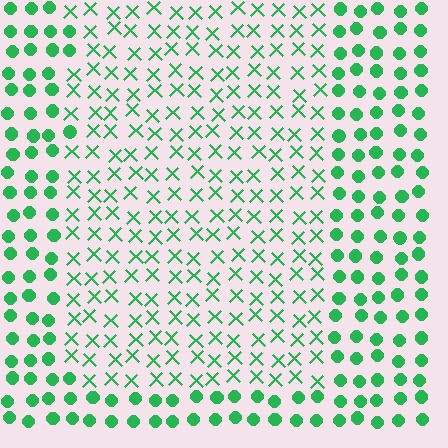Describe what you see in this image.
The image is filled with small green elements arranged in a uniform grid. A rectangle-shaped region contains X marks, while the surrounding area contains circles. The boundary is defined purely by the change in element shape.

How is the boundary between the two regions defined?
The boundary is defined by a change in element shape: X marks inside vs. circles outside. All elements share the same color and spacing.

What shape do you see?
I see a rectangle.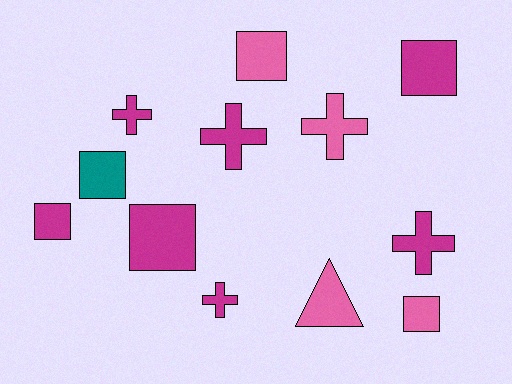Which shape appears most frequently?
Square, with 6 objects.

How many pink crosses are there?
There is 1 pink cross.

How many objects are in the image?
There are 12 objects.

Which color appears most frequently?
Magenta, with 7 objects.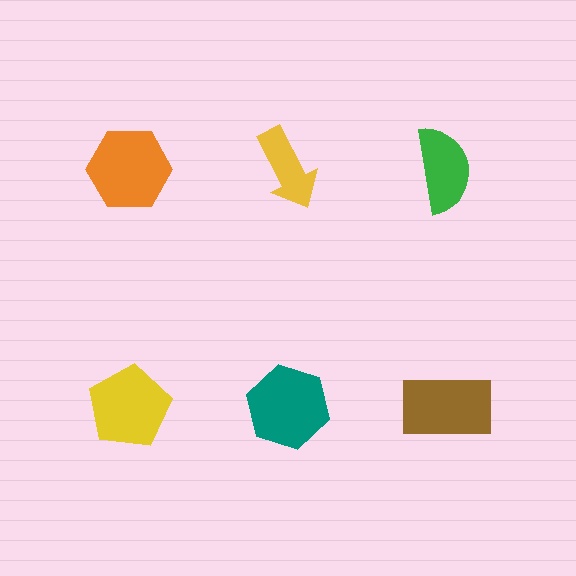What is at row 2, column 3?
A brown rectangle.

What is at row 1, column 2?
A yellow arrow.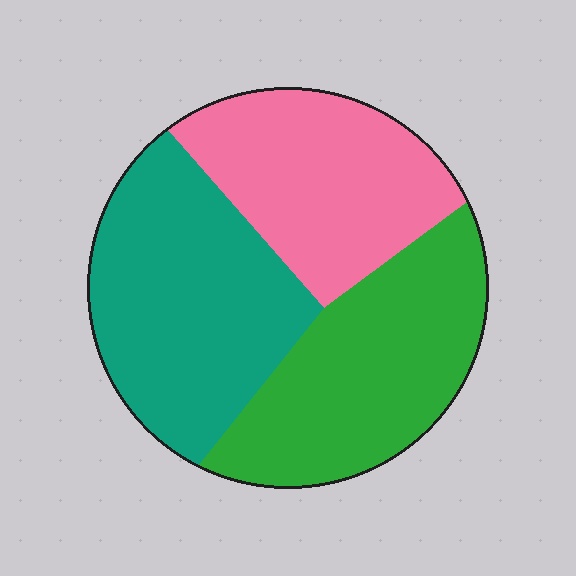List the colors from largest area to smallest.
From largest to smallest: teal, green, pink.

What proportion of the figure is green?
Green covers about 35% of the figure.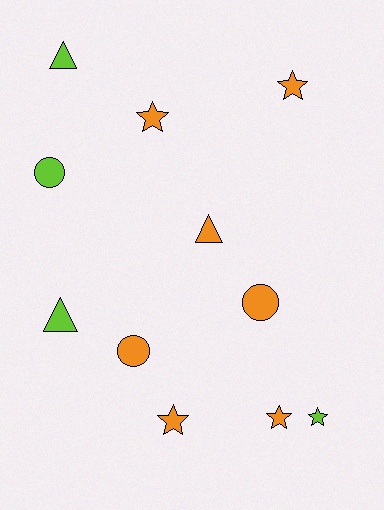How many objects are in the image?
There are 11 objects.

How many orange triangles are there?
There is 1 orange triangle.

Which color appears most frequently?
Orange, with 7 objects.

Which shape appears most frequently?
Star, with 5 objects.